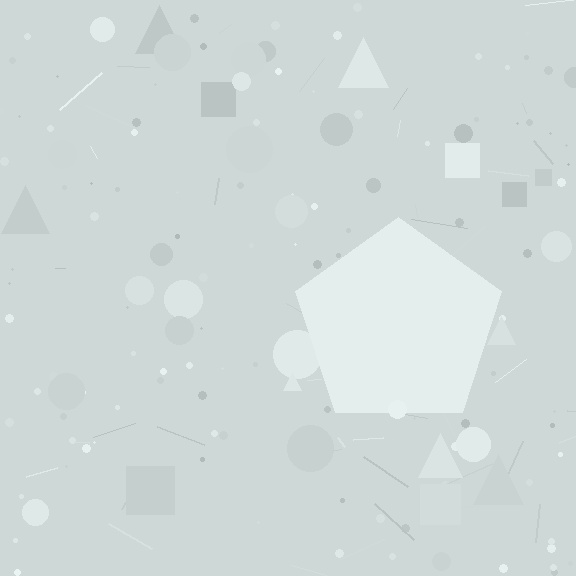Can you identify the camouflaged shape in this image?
The camouflaged shape is a pentagon.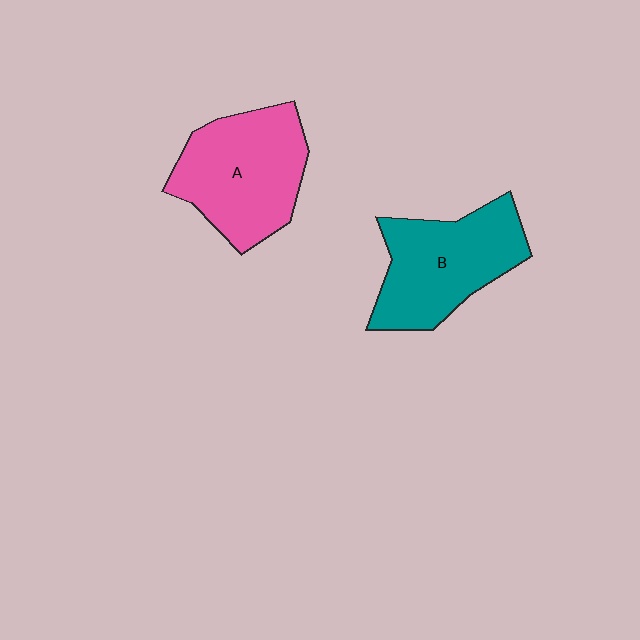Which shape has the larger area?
Shape A (pink).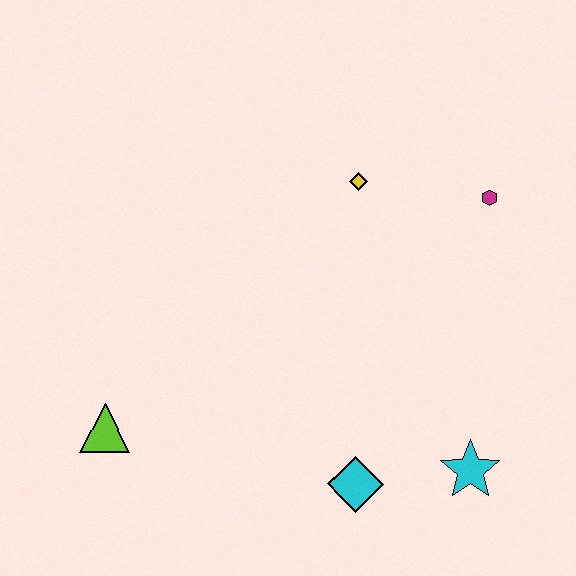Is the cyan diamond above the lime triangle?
No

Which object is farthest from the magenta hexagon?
The lime triangle is farthest from the magenta hexagon.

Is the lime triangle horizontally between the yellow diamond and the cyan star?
No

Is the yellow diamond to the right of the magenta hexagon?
No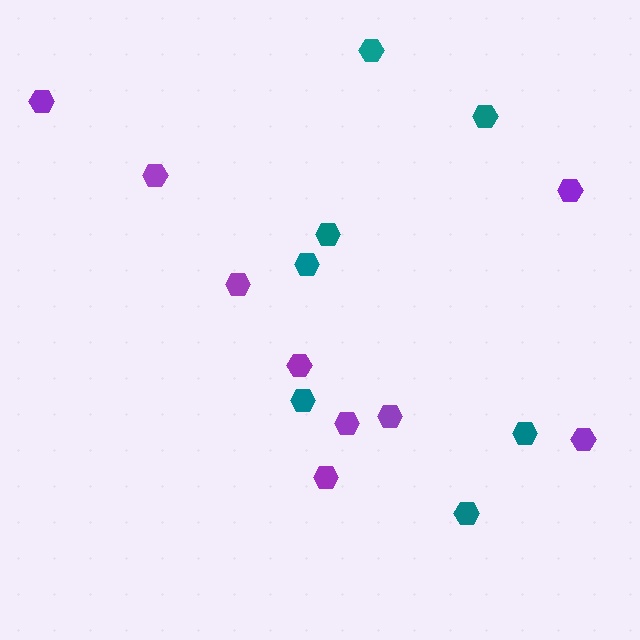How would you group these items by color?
There are 2 groups: one group of teal hexagons (7) and one group of purple hexagons (9).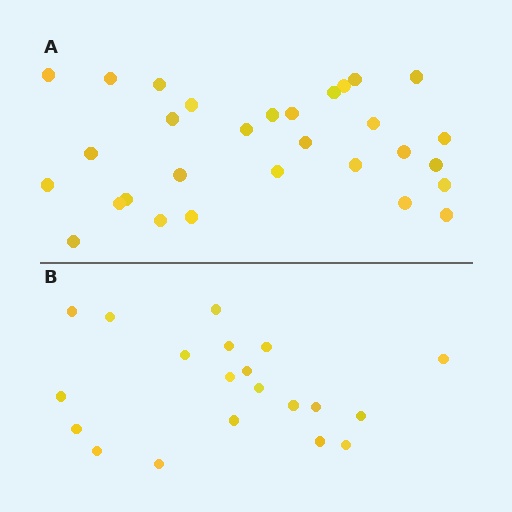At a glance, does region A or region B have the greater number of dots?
Region A (the top region) has more dots.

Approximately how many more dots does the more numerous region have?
Region A has roughly 10 or so more dots than region B.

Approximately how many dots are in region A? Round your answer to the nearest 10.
About 30 dots.